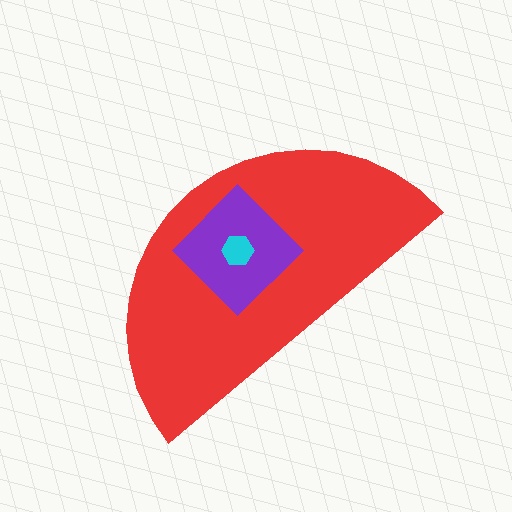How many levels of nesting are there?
3.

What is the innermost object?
The cyan hexagon.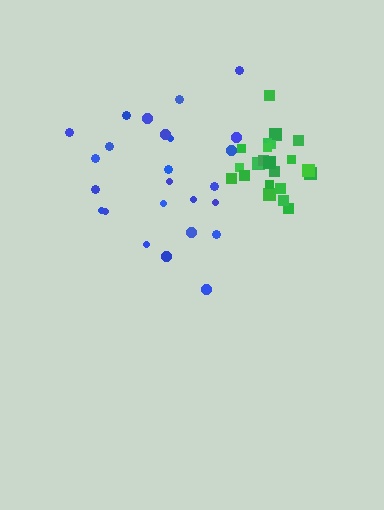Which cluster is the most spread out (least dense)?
Blue.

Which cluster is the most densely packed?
Green.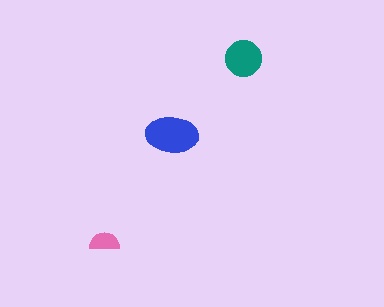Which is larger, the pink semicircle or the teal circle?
The teal circle.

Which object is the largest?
The blue ellipse.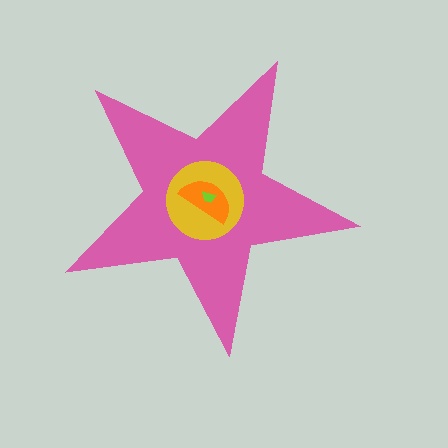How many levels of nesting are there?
4.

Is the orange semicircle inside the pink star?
Yes.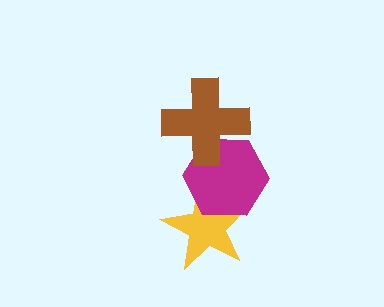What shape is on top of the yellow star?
The magenta hexagon is on top of the yellow star.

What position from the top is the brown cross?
The brown cross is 1st from the top.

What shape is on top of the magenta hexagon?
The brown cross is on top of the magenta hexagon.